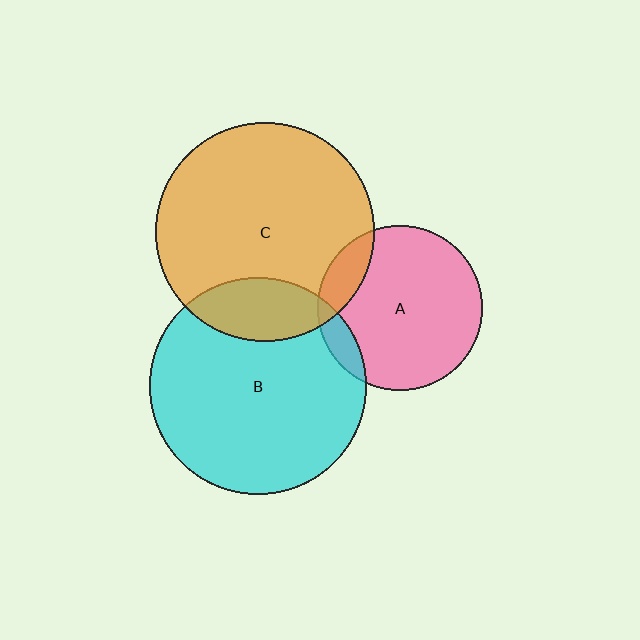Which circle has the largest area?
Circle C (orange).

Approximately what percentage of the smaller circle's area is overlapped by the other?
Approximately 15%.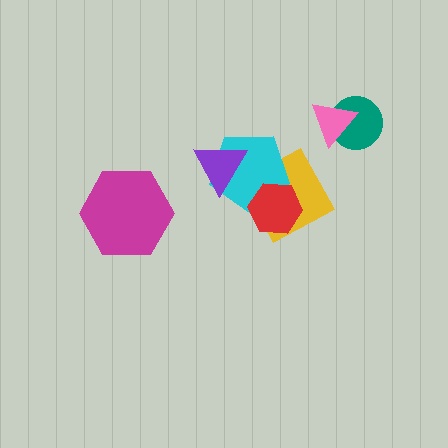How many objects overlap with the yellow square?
2 objects overlap with the yellow square.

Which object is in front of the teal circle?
The pink triangle is in front of the teal circle.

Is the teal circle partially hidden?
Yes, it is partially covered by another shape.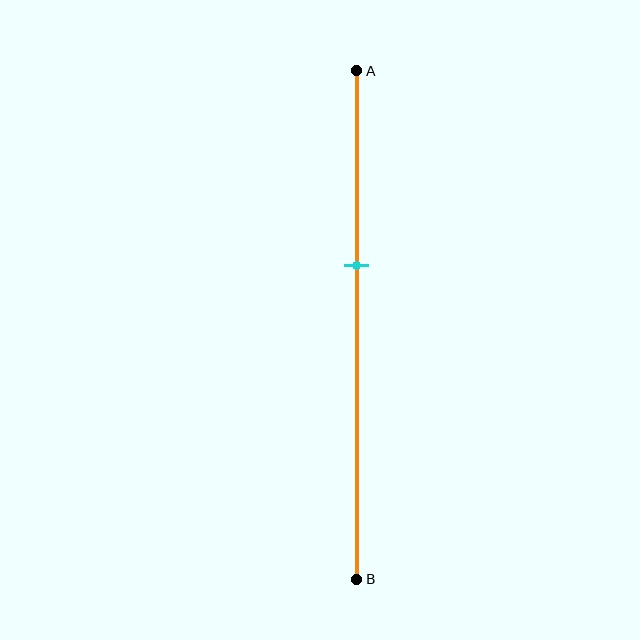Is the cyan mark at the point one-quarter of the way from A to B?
No, the mark is at about 40% from A, not at the 25% one-quarter point.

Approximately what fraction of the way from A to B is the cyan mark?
The cyan mark is approximately 40% of the way from A to B.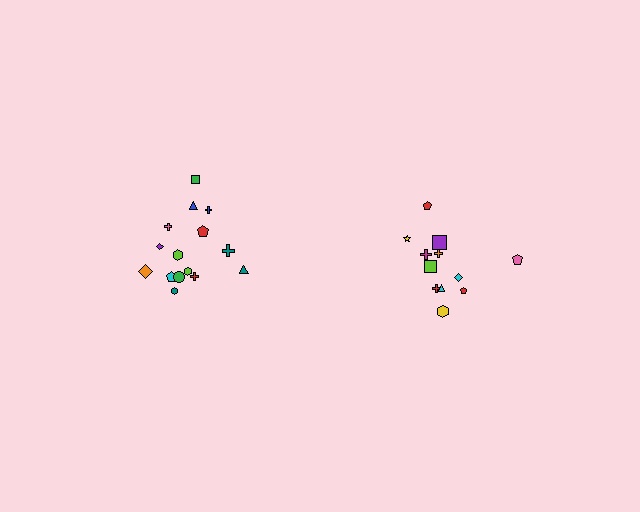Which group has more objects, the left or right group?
The left group.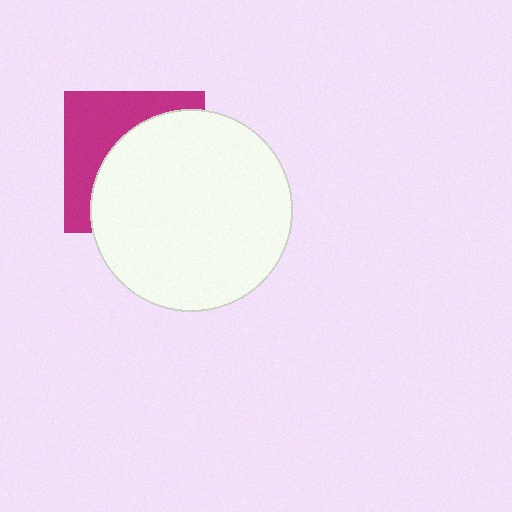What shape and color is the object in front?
The object in front is a white circle.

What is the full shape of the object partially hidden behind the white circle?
The partially hidden object is a magenta square.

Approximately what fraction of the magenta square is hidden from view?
Roughly 60% of the magenta square is hidden behind the white circle.